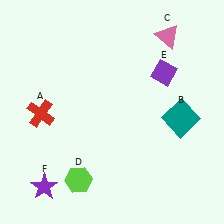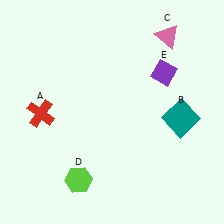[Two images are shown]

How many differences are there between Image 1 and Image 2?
There is 1 difference between the two images.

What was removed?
The purple star (F) was removed in Image 2.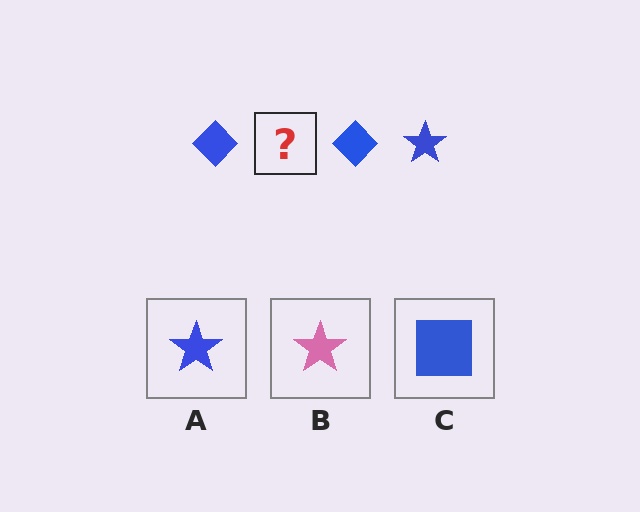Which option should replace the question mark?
Option A.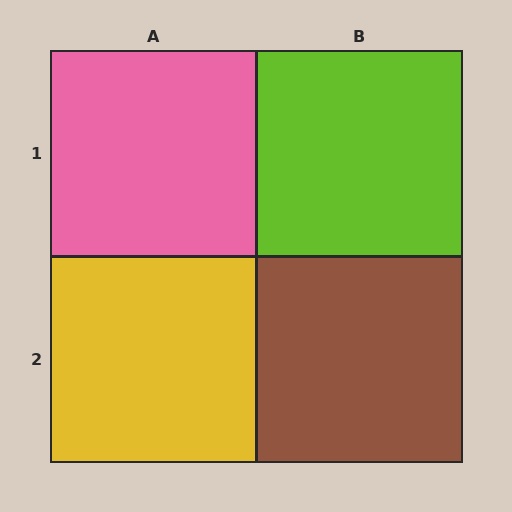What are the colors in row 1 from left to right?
Pink, lime.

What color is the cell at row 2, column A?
Yellow.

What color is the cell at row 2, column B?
Brown.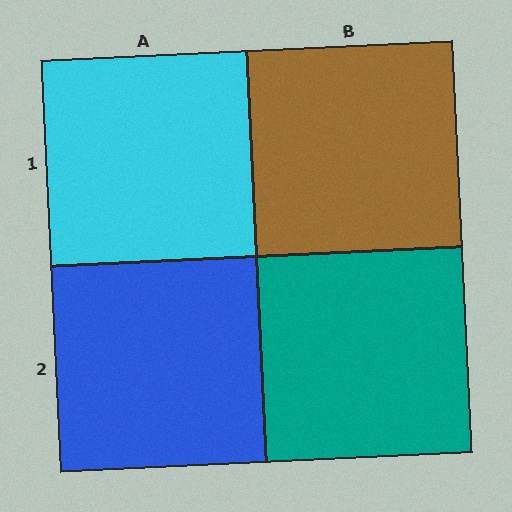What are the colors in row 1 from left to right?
Cyan, brown.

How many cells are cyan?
1 cell is cyan.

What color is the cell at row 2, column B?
Teal.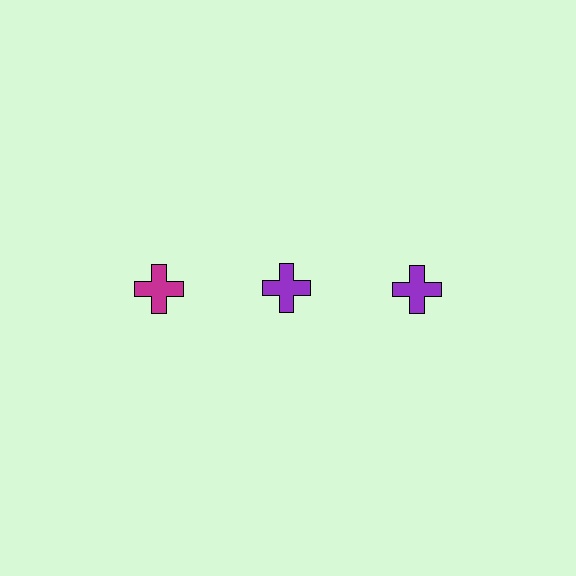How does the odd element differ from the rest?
It has a different color: magenta instead of purple.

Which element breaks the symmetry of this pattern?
The magenta cross in the top row, leftmost column breaks the symmetry. All other shapes are purple crosses.